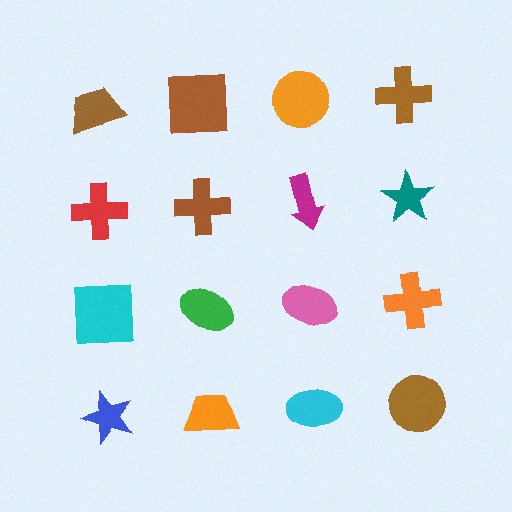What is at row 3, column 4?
An orange cross.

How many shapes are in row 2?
4 shapes.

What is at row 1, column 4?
A brown cross.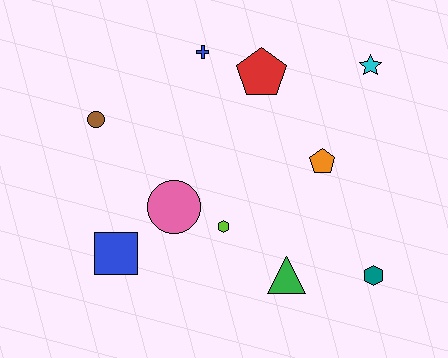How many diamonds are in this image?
There are no diamonds.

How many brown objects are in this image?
There is 1 brown object.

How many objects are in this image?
There are 10 objects.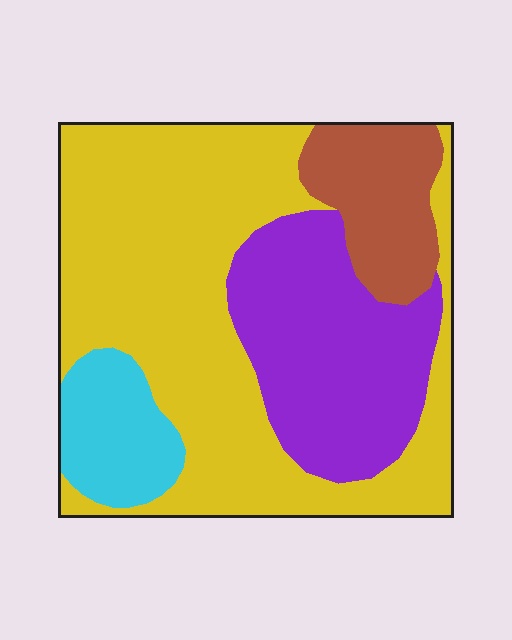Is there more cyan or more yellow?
Yellow.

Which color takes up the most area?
Yellow, at roughly 55%.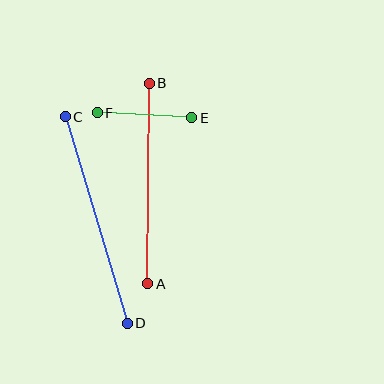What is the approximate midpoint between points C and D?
The midpoint is at approximately (96, 220) pixels.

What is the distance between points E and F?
The distance is approximately 95 pixels.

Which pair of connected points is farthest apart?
Points C and D are farthest apart.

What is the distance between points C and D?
The distance is approximately 215 pixels.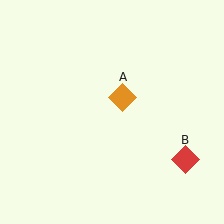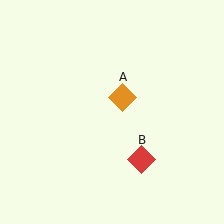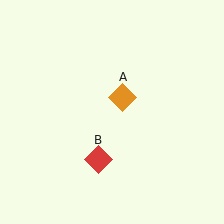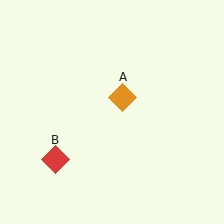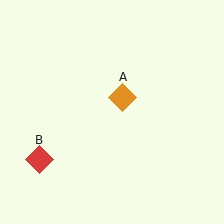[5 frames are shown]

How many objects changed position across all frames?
1 object changed position: red diamond (object B).